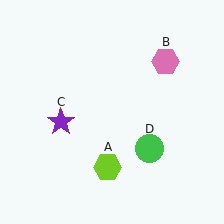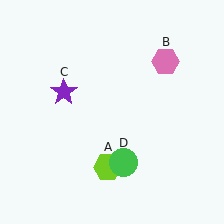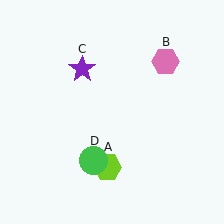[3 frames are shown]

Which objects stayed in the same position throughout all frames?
Lime hexagon (object A) and pink hexagon (object B) remained stationary.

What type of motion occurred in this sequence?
The purple star (object C), green circle (object D) rotated clockwise around the center of the scene.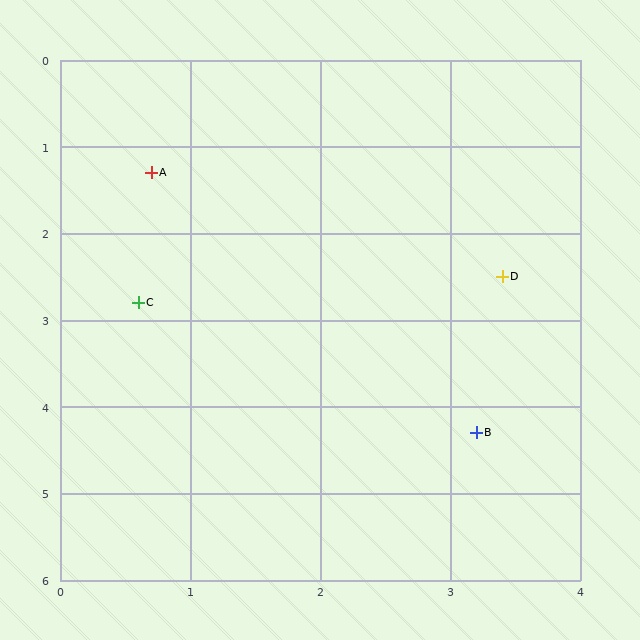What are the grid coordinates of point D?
Point D is at approximately (3.4, 2.5).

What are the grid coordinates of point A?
Point A is at approximately (0.7, 1.3).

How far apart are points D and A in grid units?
Points D and A are about 3.0 grid units apart.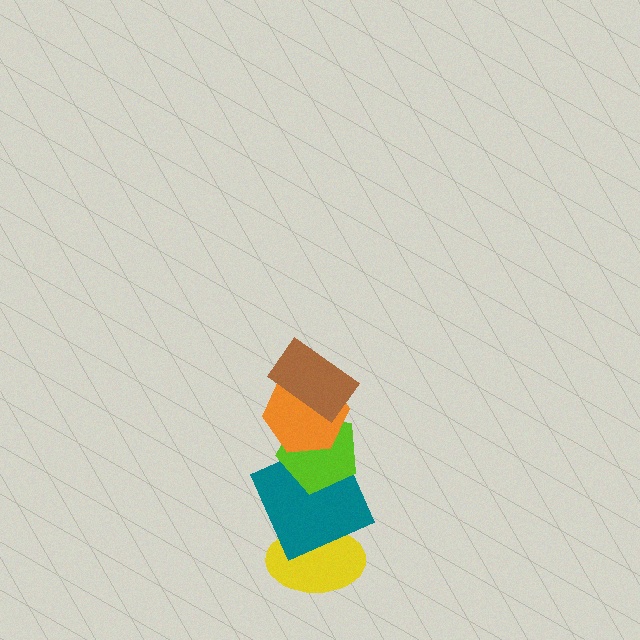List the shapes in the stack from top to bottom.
From top to bottom: the brown rectangle, the orange hexagon, the lime pentagon, the teal square, the yellow ellipse.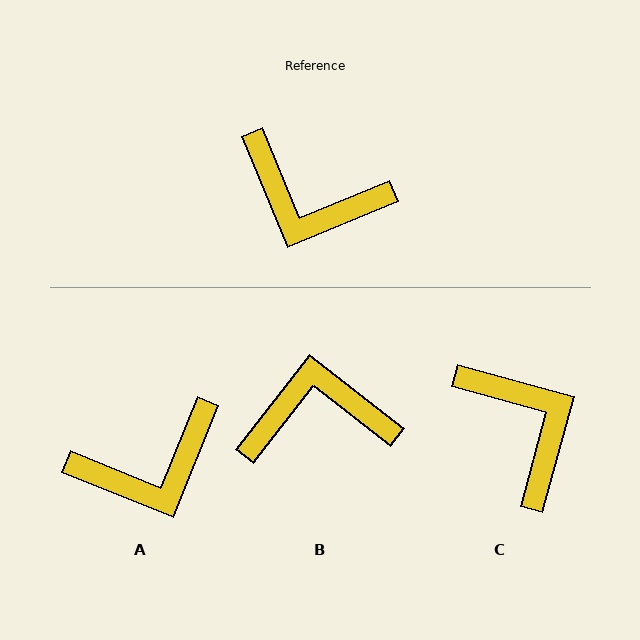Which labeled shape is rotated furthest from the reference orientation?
B, about 150 degrees away.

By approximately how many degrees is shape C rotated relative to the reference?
Approximately 142 degrees counter-clockwise.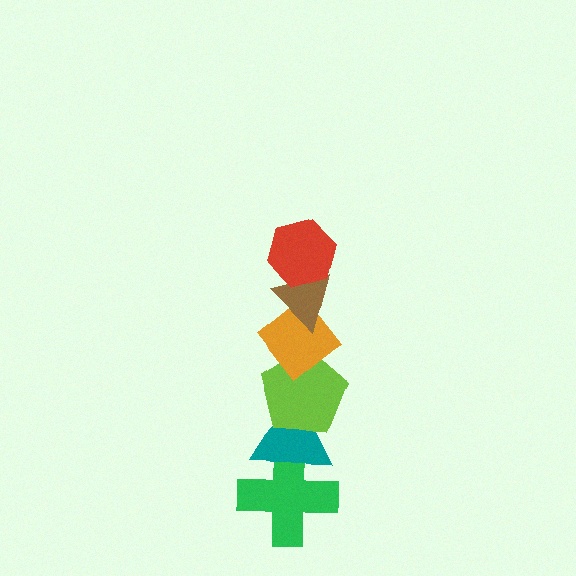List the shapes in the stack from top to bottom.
From top to bottom: the red hexagon, the brown triangle, the orange diamond, the lime pentagon, the teal triangle, the green cross.